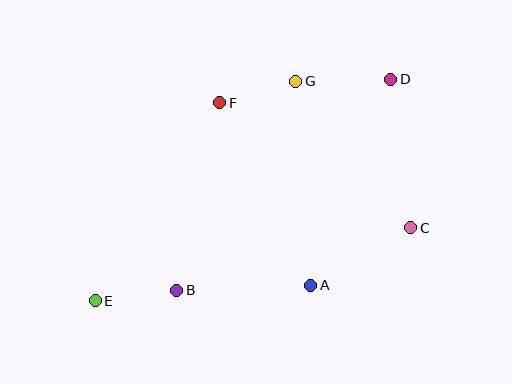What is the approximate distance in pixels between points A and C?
The distance between A and C is approximately 115 pixels.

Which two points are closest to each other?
Points F and G are closest to each other.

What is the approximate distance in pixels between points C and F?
The distance between C and F is approximately 228 pixels.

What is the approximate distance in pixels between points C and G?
The distance between C and G is approximately 186 pixels.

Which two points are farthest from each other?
Points D and E are farthest from each other.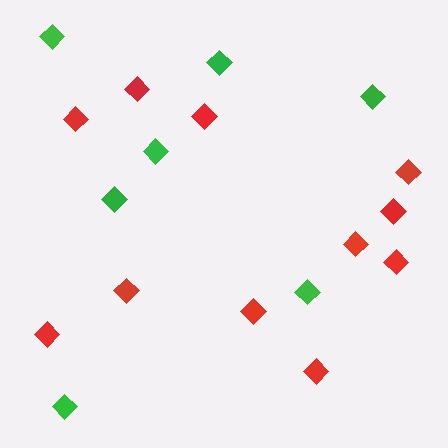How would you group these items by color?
There are 2 groups: one group of green diamonds (7) and one group of red diamonds (11).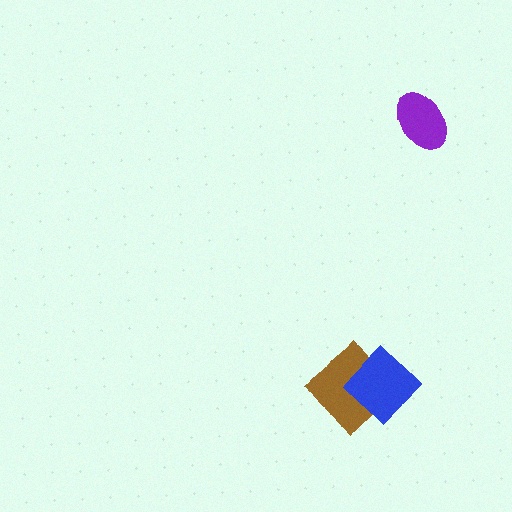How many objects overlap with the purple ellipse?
0 objects overlap with the purple ellipse.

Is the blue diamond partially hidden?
No, no other shape covers it.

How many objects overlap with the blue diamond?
1 object overlaps with the blue diamond.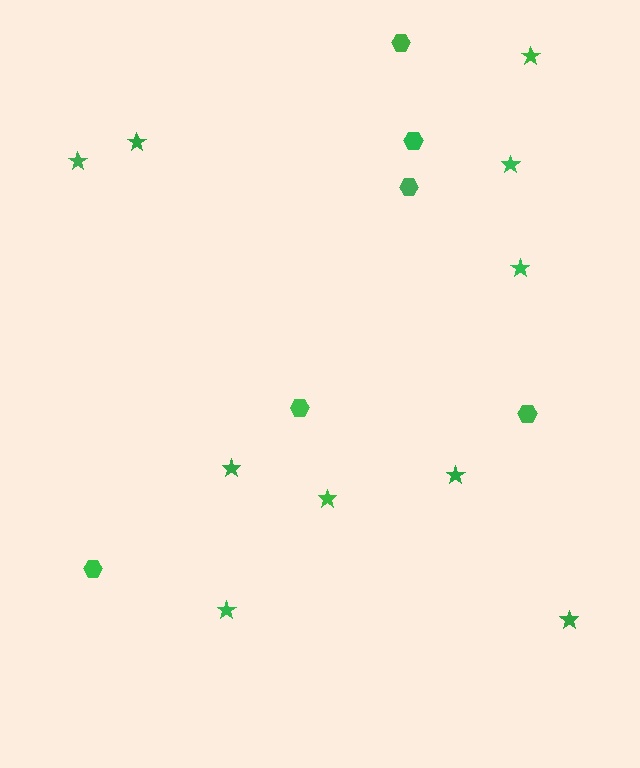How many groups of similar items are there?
There are 2 groups: one group of hexagons (6) and one group of stars (10).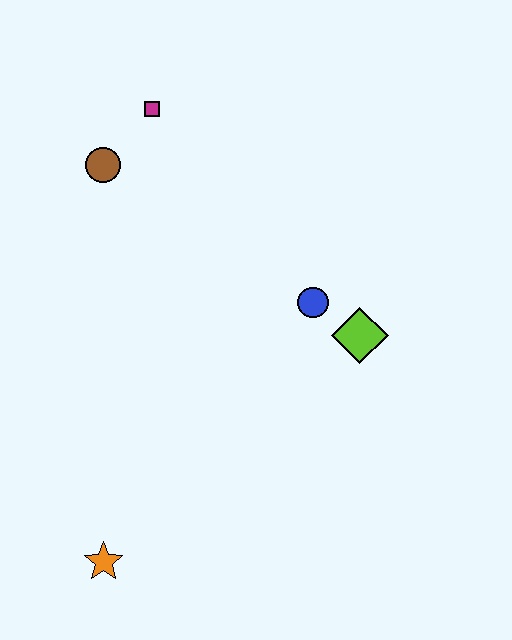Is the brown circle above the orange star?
Yes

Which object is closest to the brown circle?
The magenta square is closest to the brown circle.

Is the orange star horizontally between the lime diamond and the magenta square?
No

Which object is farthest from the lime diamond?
The orange star is farthest from the lime diamond.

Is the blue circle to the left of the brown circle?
No